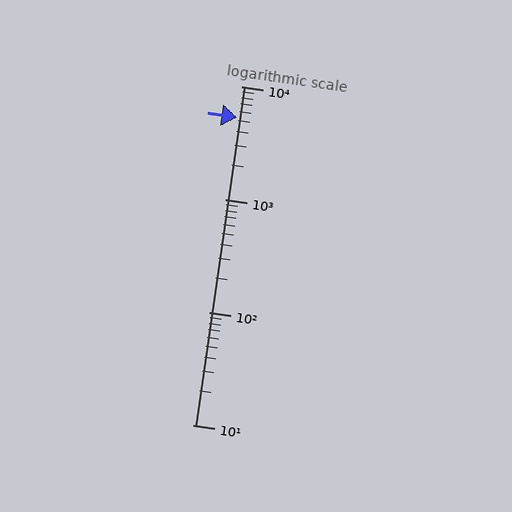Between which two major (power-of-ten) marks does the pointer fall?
The pointer is between 1000 and 10000.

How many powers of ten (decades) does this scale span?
The scale spans 3 decades, from 10 to 10000.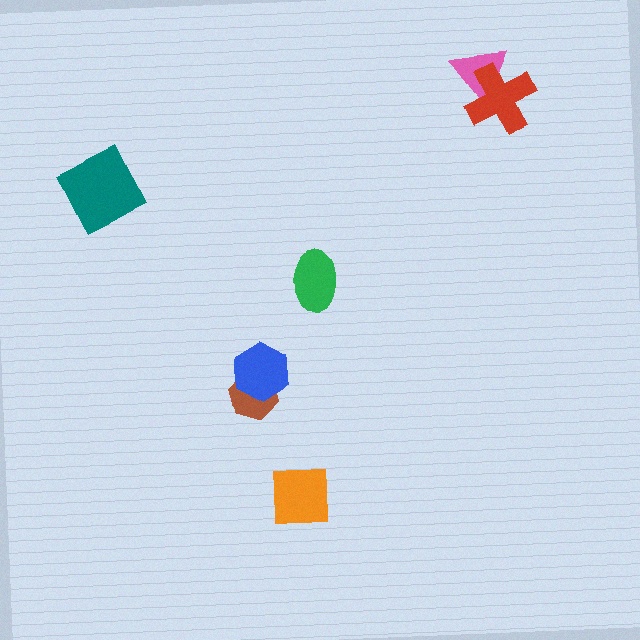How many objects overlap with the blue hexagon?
1 object overlaps with the blue hexagon.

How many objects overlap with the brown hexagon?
1 object overlaps with the brown hexagon.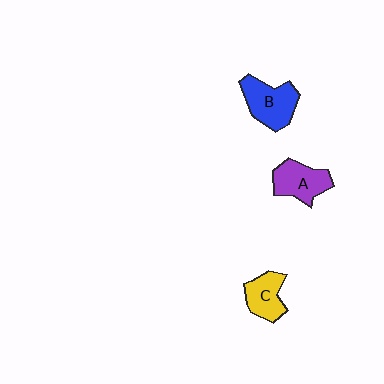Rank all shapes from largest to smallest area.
From largest to smallest: B (blue), A (purple), C (yellow).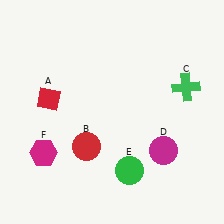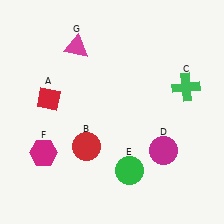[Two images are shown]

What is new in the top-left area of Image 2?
A magenta triangle (G) was added in the top-left area of Image 2.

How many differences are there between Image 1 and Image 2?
There is 1 difference between the two images.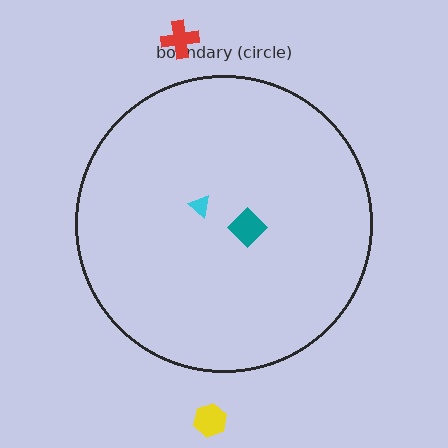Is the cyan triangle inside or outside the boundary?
Inside.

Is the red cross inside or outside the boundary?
Outside.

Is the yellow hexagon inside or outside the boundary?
Outside.